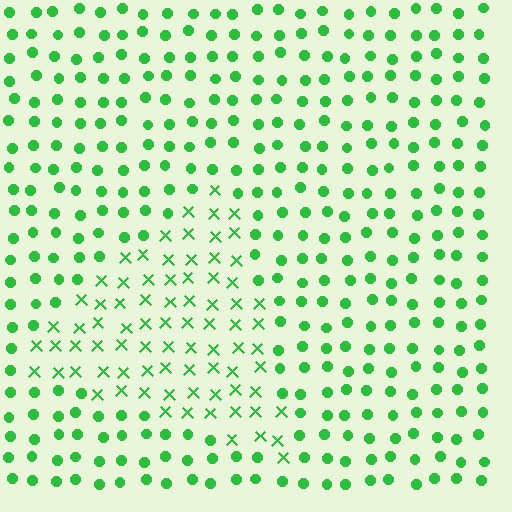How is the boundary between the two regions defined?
The boundary is defined by a change in element shape: X marks inside vs. circles outside. All elements share the same color and spacing.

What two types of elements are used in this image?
The image uses X marks inside the triangle region and circles outside it.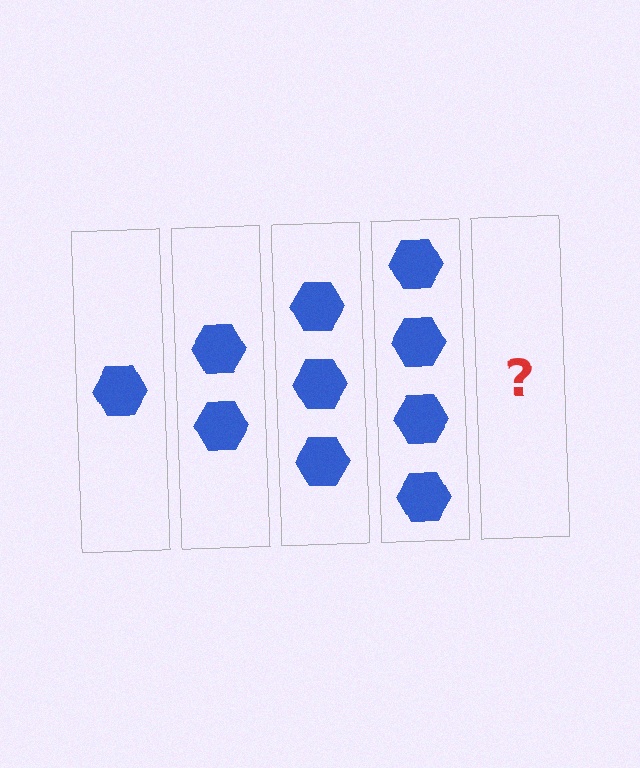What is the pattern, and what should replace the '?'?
The pattern is that each step adds one more hexagon. The '?' should be 5 hexagons.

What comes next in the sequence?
The next element should be 5 hexagons.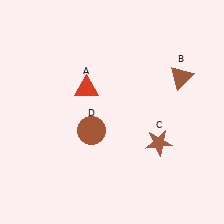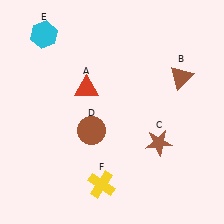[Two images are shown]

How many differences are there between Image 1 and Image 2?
There are 2 differences between the two images.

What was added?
A cyan hexagon (E), a yellow cross (F) were added in Image 2.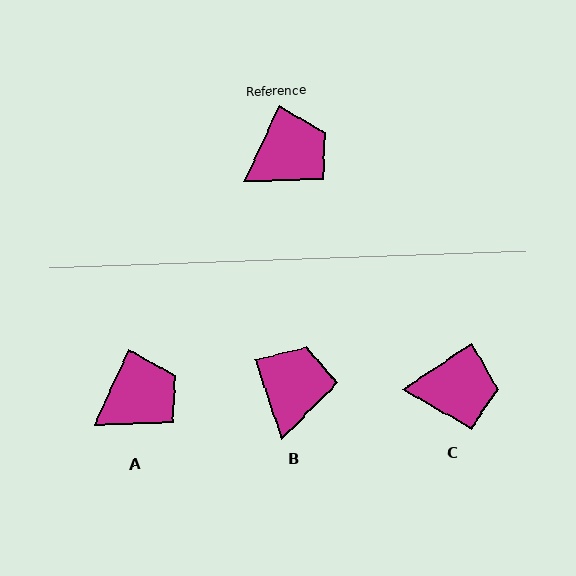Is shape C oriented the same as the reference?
No, it is off by about 32 degrees.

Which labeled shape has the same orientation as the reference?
A.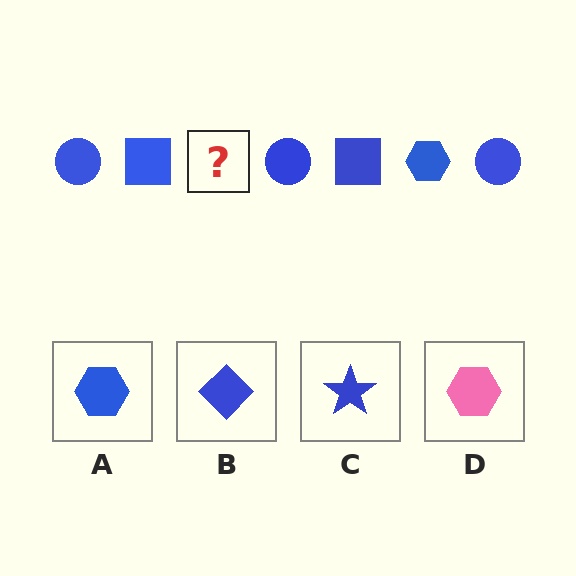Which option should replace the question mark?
Option A.